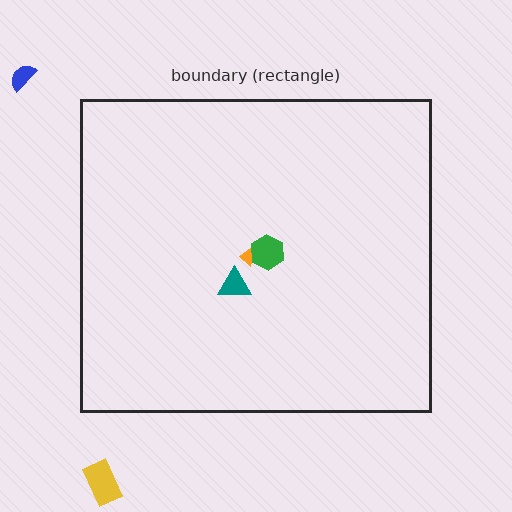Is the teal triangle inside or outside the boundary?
Inside.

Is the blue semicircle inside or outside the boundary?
Outside.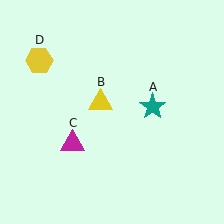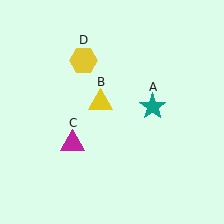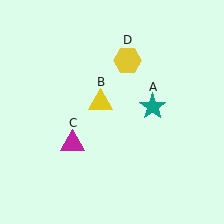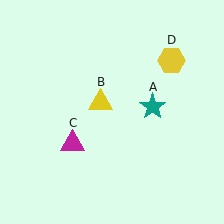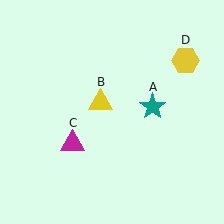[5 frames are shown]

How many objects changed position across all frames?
1 object changed position: yellow hexagon (object D).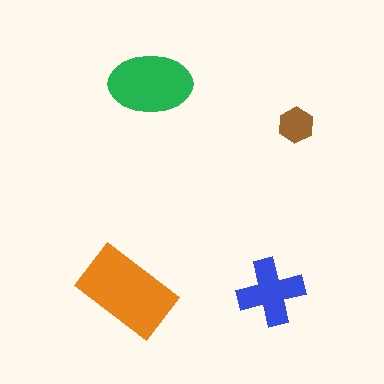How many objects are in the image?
There are 4 objects in the image.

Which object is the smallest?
The brown hexagon.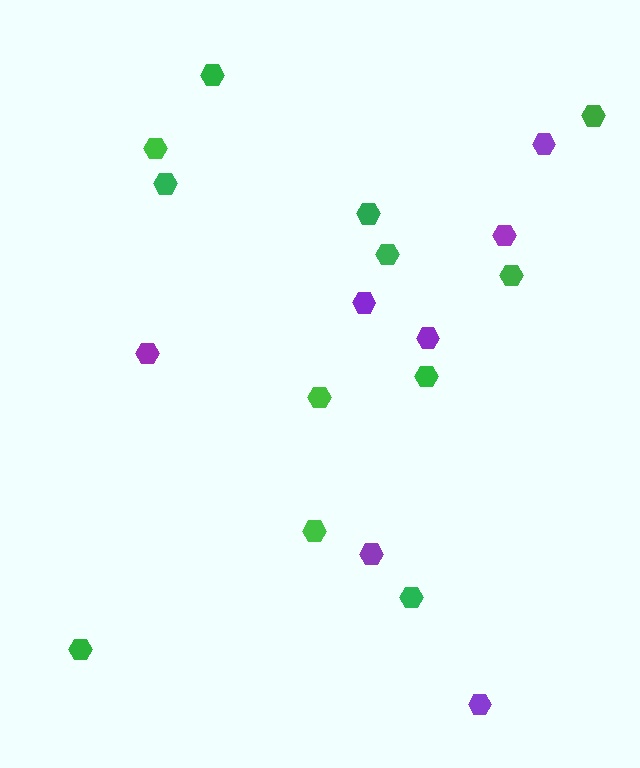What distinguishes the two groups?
There are 2 groups: one group of green hexagons (12) and one group of purple hexagons (7).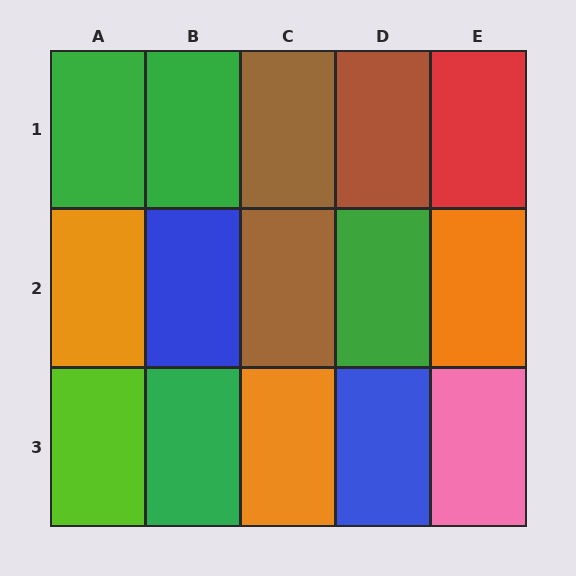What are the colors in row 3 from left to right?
Lime, green, orange, blue, pink.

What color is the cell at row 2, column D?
Green.